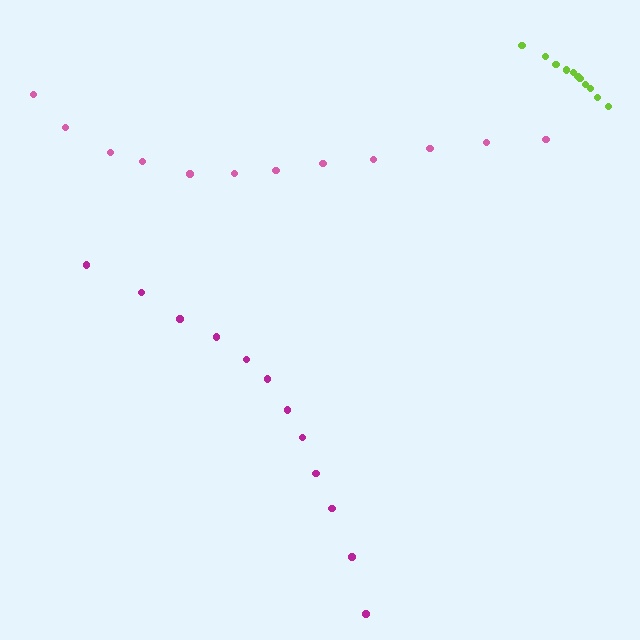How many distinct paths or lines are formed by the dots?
There are 3 distinct paths.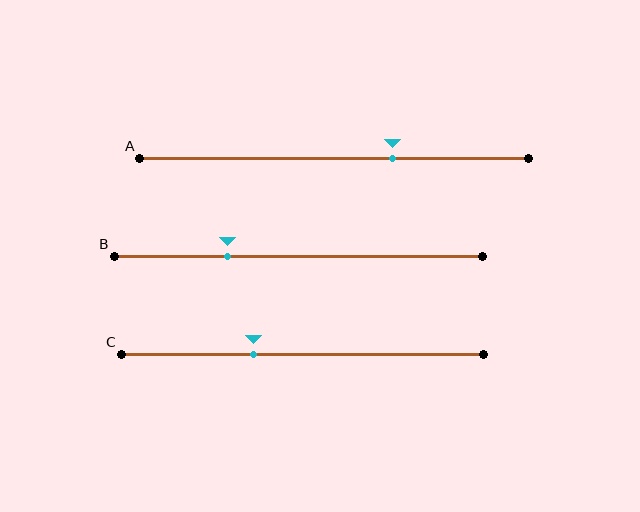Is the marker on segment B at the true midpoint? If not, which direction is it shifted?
No, the marker on segment B is shifted to the left by about 19% of the segment length.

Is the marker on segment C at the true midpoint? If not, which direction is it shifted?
No, the marker on segment C is shifted to the left by about 13% of the segment length.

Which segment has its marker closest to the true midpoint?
Segment C has its marker closest to the true midpoint.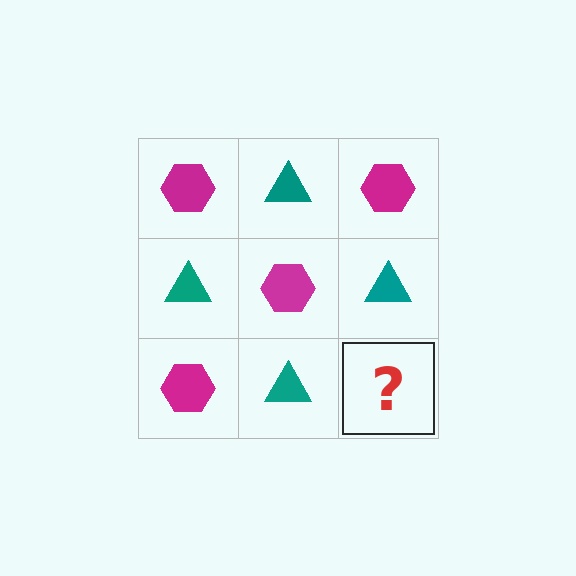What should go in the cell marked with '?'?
The missing cell should contain a magenta hexagon.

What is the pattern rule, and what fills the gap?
The rule is that it alternates magenta hexagon and teal triangle in a checkerboard pattern. The gap should be filled with a magenta hexagon.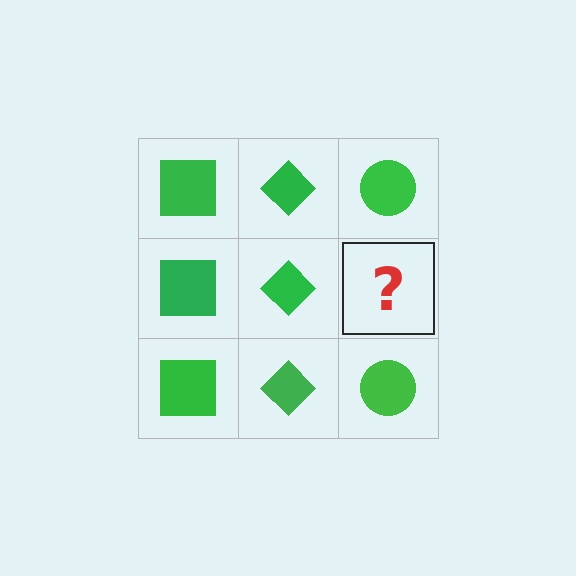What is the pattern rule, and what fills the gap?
The rule is that each column has a consistent shape. The gap should be filled with a green circle.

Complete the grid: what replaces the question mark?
The question mark should be replaced with a green circle.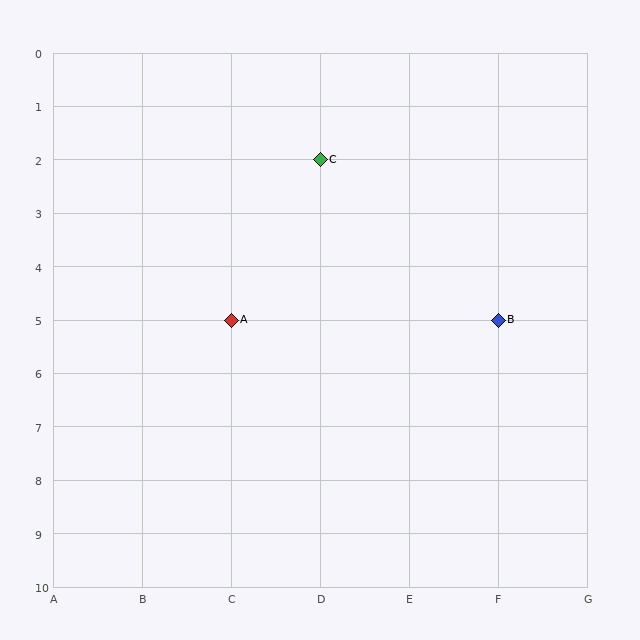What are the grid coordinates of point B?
Point B is at grid coordinates (F, 5).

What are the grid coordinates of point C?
Point C is at grid coordinates (D, 2).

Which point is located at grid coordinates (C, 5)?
Point A is at (C, 5).